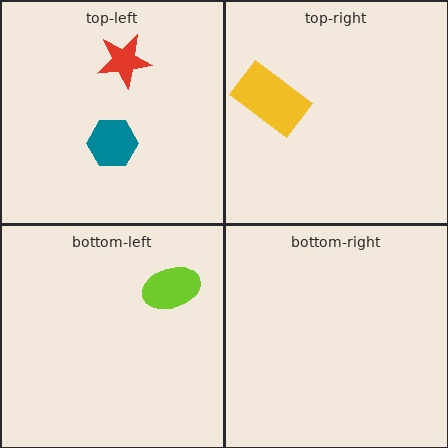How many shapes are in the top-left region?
2.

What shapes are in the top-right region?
The yellow rectangle.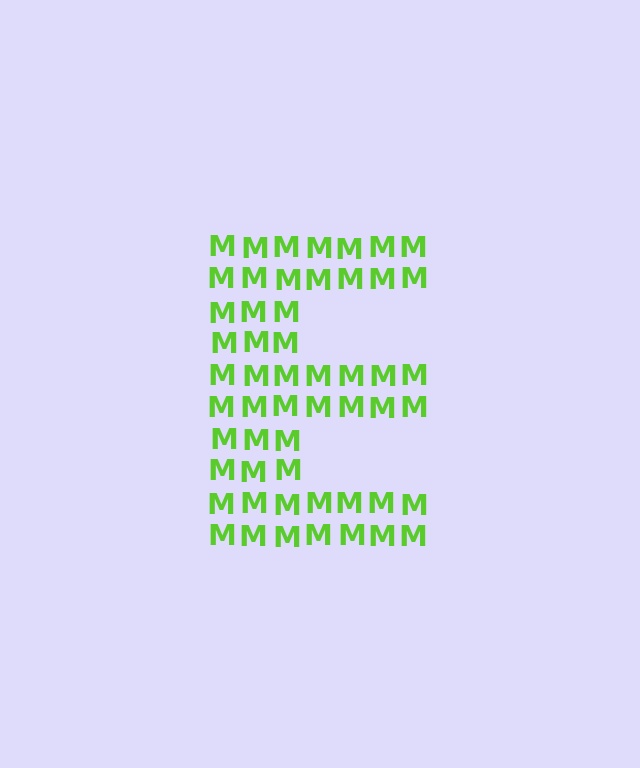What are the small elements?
The small elements are letter M's.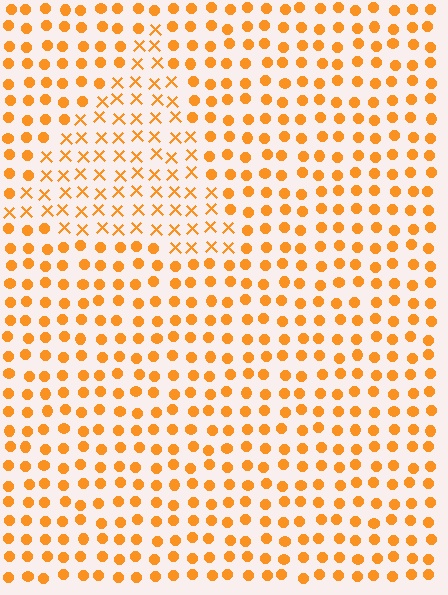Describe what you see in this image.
The image is filled with small orange elements arranged in a uniform grid. A triangle-shaped region contains X marks, while the surrounding area contains circles. The boundary is defined purely by the change in element shape.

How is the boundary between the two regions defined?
The boundary is defined by a change in element shape: X marks inside vs. circles outside. All elements share the same color and spacing.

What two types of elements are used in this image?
The image uses X marks inside the triangle region and circles outside it.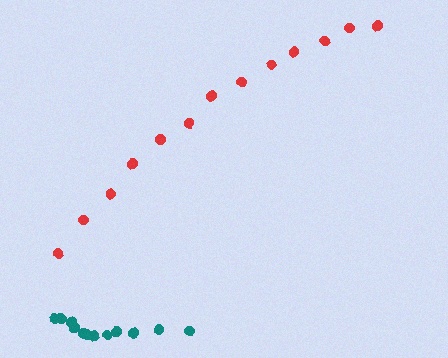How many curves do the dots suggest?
There are 2 distinct paths.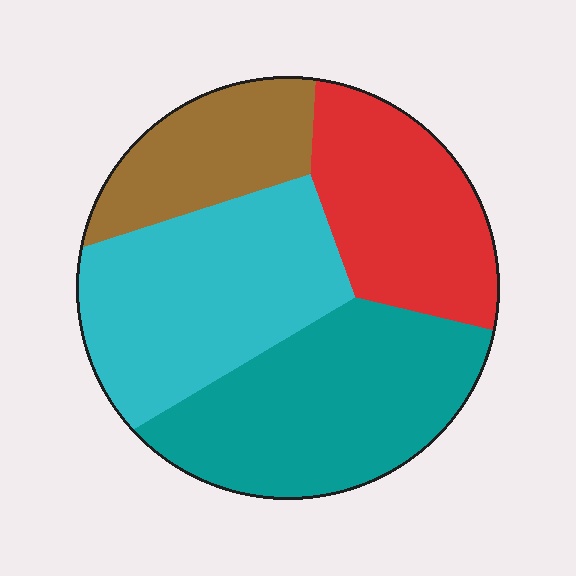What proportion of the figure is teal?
Teal takes up between a sixth and a third of the figure.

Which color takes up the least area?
Brown, at roughly 15%.